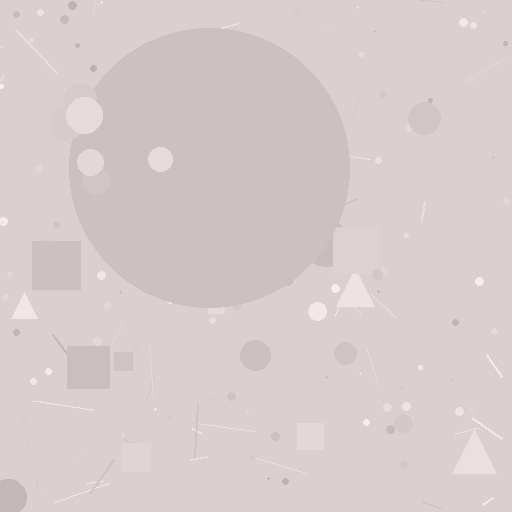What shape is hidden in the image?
A circle is hidden in the image.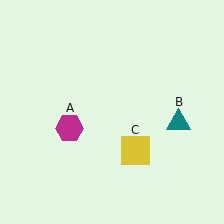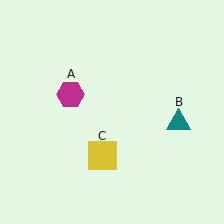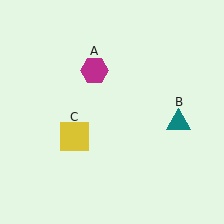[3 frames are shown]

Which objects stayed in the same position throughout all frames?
Teal triangle (object B) remained stationary.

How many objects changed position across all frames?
2 objects changed position: magenta hexagon (object A), yellow square (object C).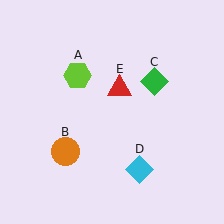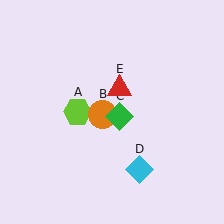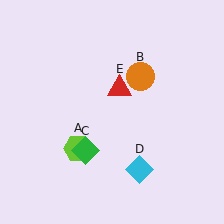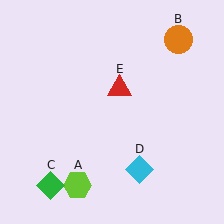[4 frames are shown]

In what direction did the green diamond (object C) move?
The green diamond (object C) moved down and to the left.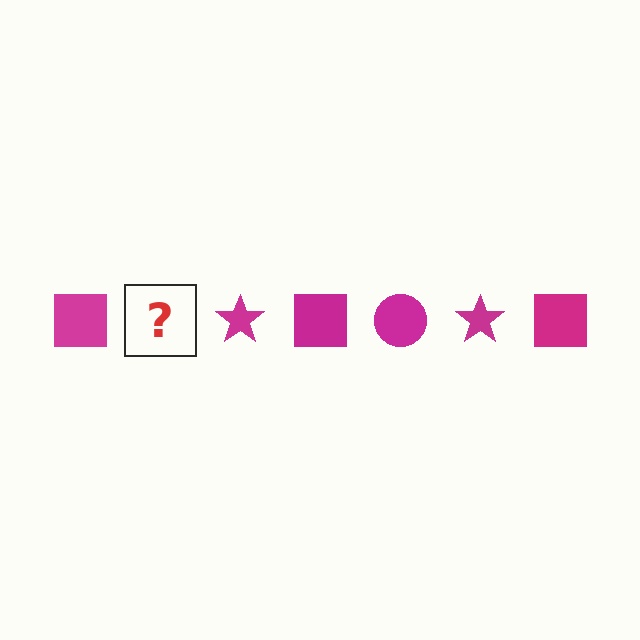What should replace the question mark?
The question mark should be replaced with a magenta circle.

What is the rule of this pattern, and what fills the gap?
The rule is that the pattern cycles through square, circle, star shapes in magenta. The gap should be filled with a magenta circle.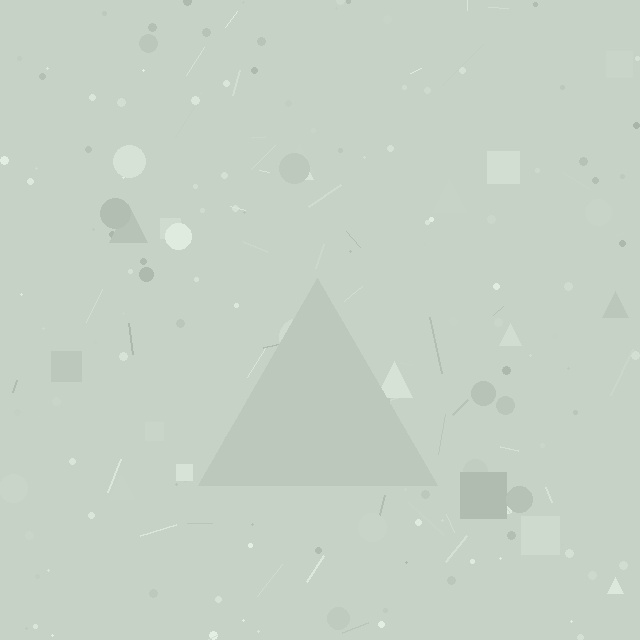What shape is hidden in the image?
A triangle is hidden in the image.